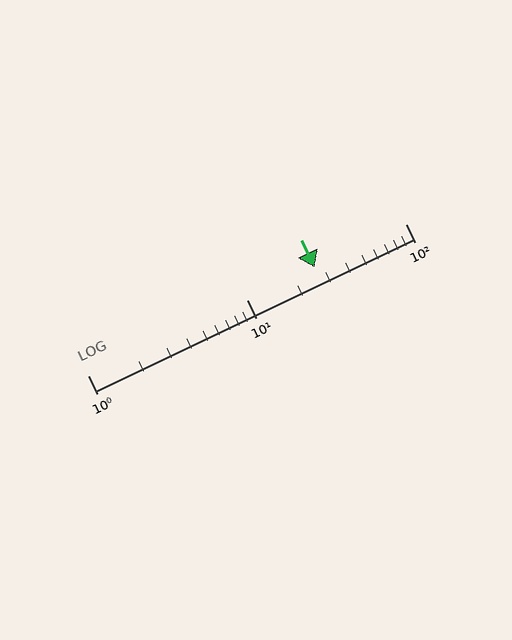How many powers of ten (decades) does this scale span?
The scale spans 2 decades, from 1 to 100.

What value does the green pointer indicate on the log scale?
The pointer indicates approximately 27.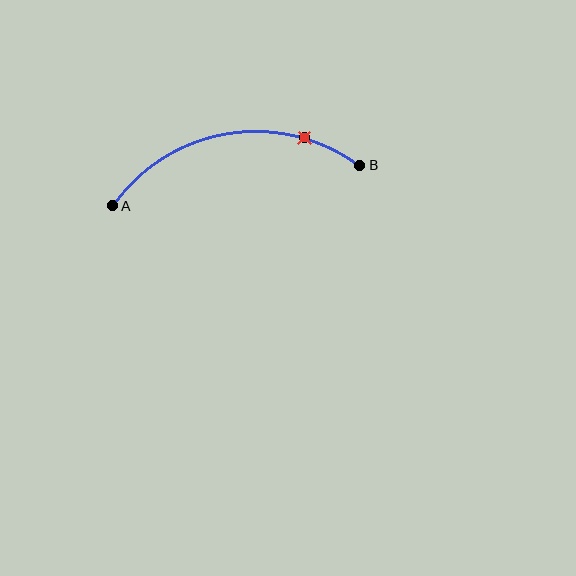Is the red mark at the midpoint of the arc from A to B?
No. The red mark lies on the arc but is closer to endpoint B. The arc midpoint would be at the point on the curve equidistant along the arc from both A and B.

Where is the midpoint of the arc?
The arc midpoint is the point on the curve farthest from the straight line joining A and B. It sits above that line.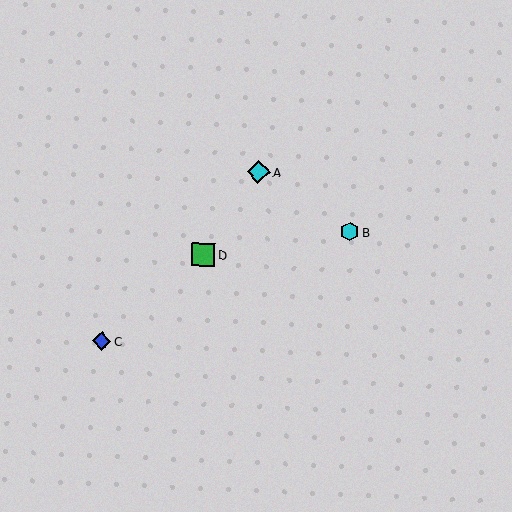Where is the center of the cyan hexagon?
The center of the cyan hexagon is at (350, 232).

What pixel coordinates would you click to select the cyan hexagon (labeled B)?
Click at (350, 232) to select the cyan hexagon B.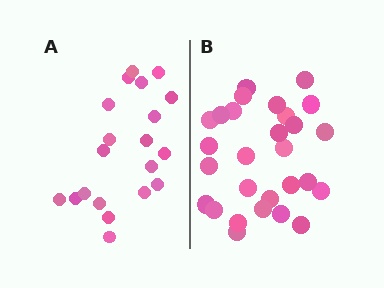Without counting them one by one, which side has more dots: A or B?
Region B (the right region) has more dots.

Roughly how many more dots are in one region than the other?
Region B has roughly 8 or so more dots than region A.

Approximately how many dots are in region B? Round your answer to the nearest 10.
About 30 dots. (The exact count is 28, which rounds to 30.)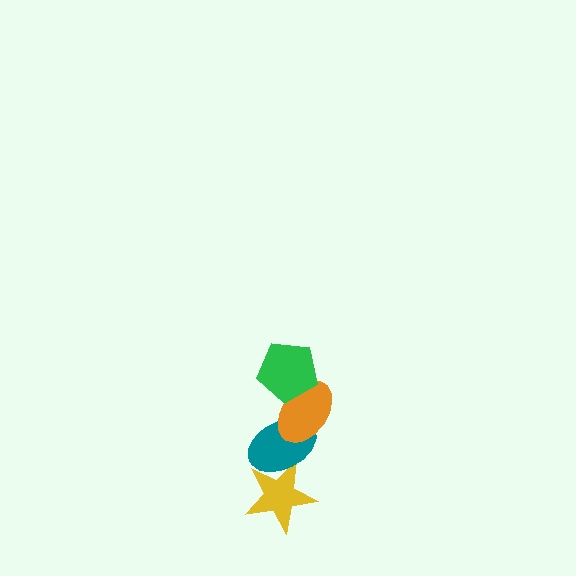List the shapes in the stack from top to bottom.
From top to bottom: the green pentagon, the orange ellipse, the teal ellipse, the yellow star.